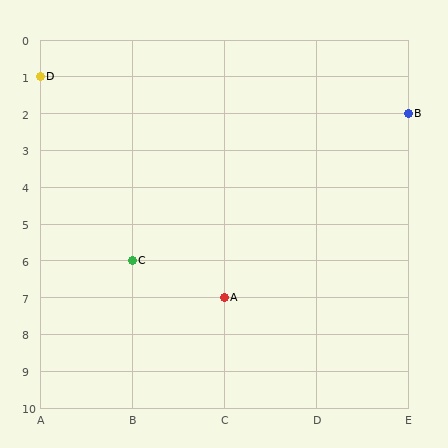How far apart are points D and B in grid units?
Points D and B are 4 columns and 1 row apart (about 4.1 grid units diagonally).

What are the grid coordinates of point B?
Point B is at grid coordinates (E, 2).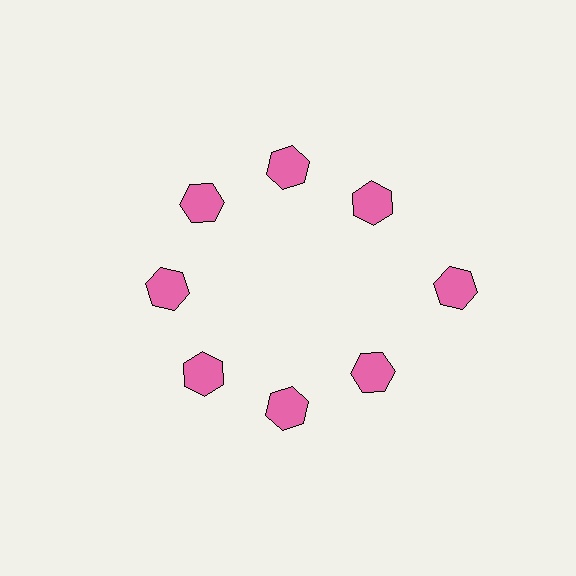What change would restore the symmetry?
The symmetry would be restored by moving it inward, back onto the ring so that all 8 hexagons sit at equal angles and equal distance from the center.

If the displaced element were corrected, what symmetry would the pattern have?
It would have 8-fold rotational symmetry — the pattern would map onto itself every 45 degrees.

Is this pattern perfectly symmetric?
No. The 8 pink hexagons are arranged in a ring, but one element near the 3 o'clock position is pushed outward from the center, breaking the 8-fold rotational symmetry.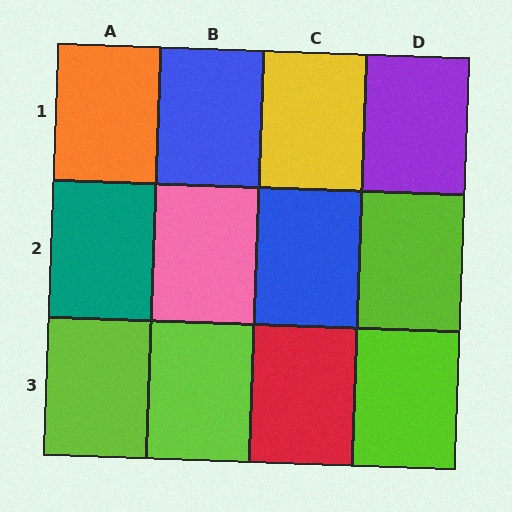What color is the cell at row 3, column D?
Lime.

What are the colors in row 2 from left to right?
Teal, pink, blue, lime.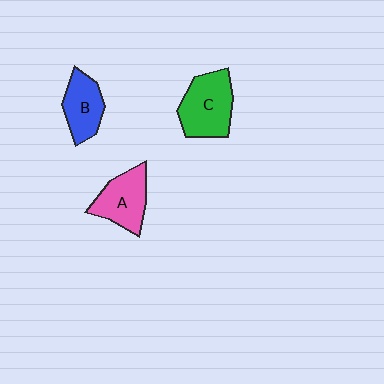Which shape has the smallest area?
Shape B (blue).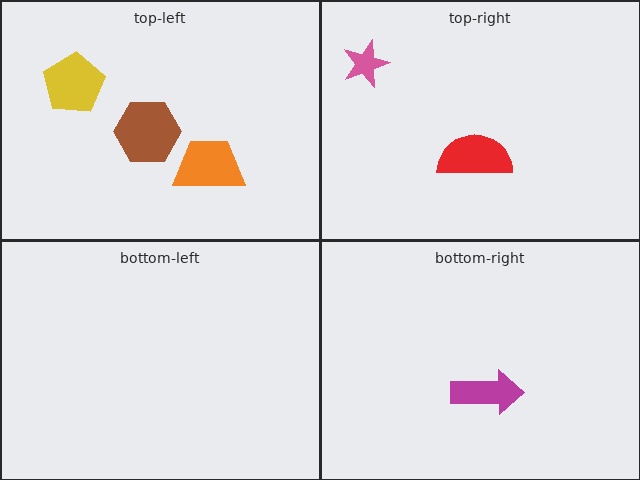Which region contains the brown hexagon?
The top-left region.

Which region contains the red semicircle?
The top-right region.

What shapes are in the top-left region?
The yellow pentagon, the orange trapezoid, the brown hexagon.